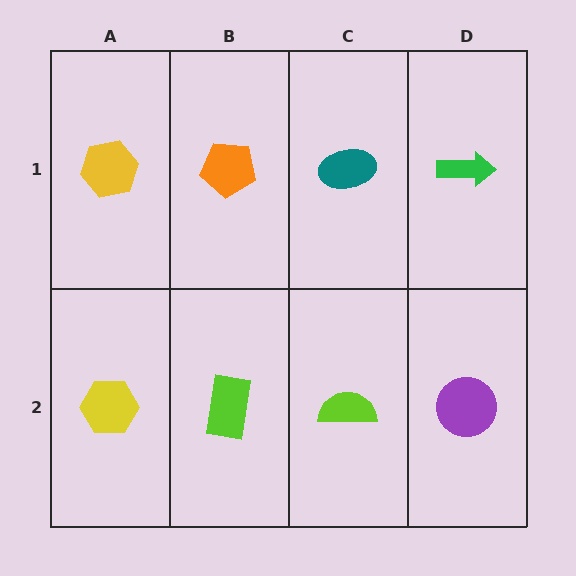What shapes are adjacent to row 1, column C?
A lime semicircle (row 2, column C), an orange pentagon (row 1, column B), a green arrow (row 1, column D).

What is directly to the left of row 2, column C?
A lime rectangle.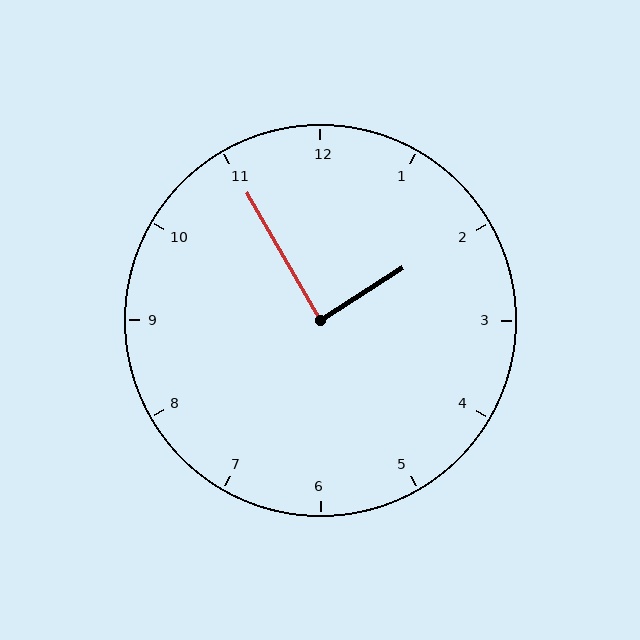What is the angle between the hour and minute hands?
Approximately 88 degrees.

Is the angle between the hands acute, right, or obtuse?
It is right.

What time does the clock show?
1:55.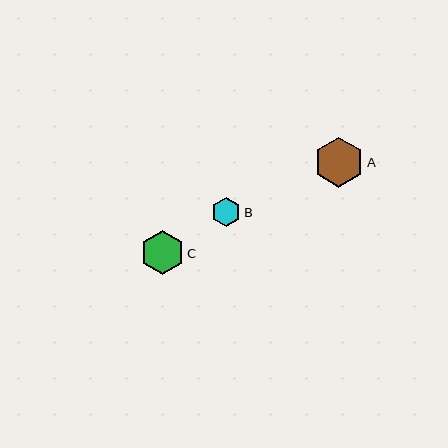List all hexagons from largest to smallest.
From largest to smallest: A, C, B.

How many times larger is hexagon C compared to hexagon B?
Hexagon C is approximately 1.5 times the size of hexagon B.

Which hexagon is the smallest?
Hexagon B is the smallest with a size of approximately 30 pixels.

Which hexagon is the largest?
Hexagon A is the largest with a size of approximately 50 pixels.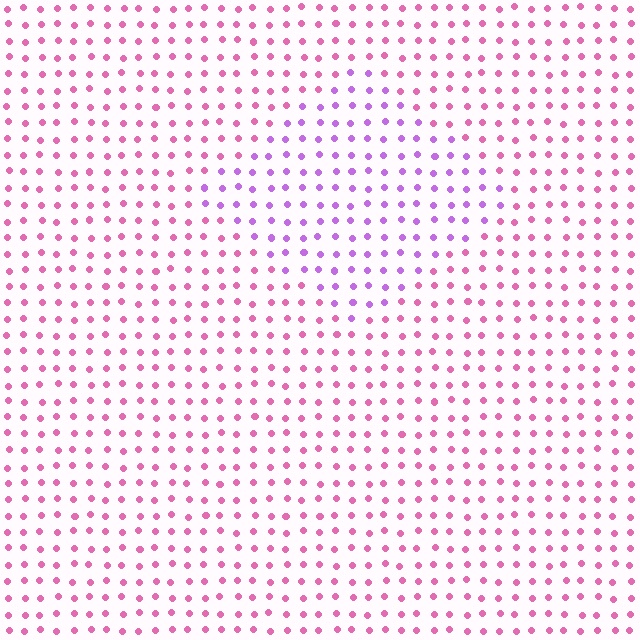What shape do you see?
I see a diamond.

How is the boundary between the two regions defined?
The boundary is defined purely by a slight shift in hue (about 40 degrees). Spacing, size, and orientation are identical on both sides.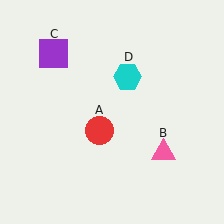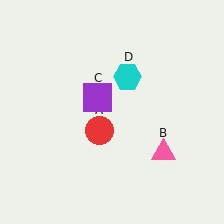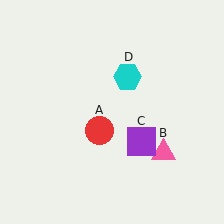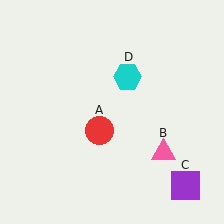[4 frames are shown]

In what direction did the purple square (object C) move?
The purple square (object C) moved down and to the right.